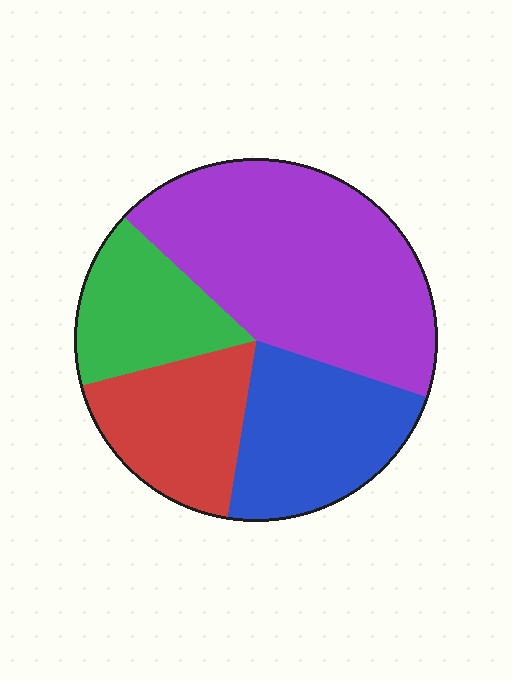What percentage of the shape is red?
Red takes up about one fifth (1/5) of the shape.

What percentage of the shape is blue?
Blue takes up between a sixth and a third of the shape.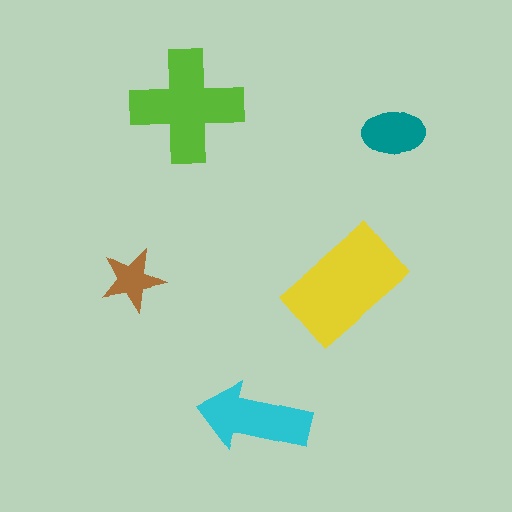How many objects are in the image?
There are 5 objects in the image.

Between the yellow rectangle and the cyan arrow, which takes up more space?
The yellow rectangle.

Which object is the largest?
The yellow rectangle.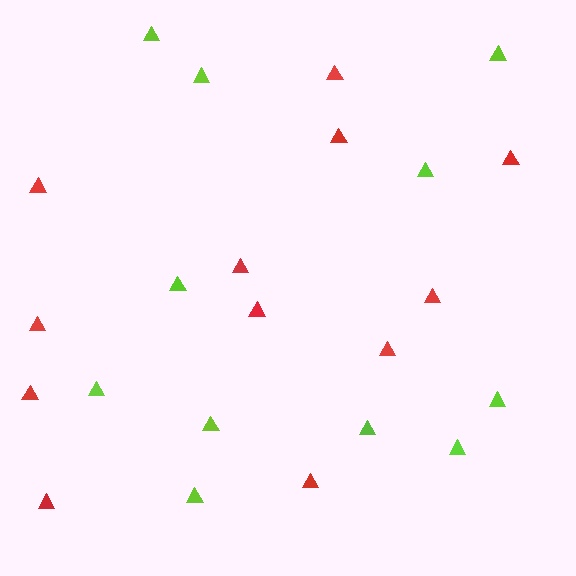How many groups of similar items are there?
There are 2 groups: one group of lime triangles (11) and one group of red triangles (12).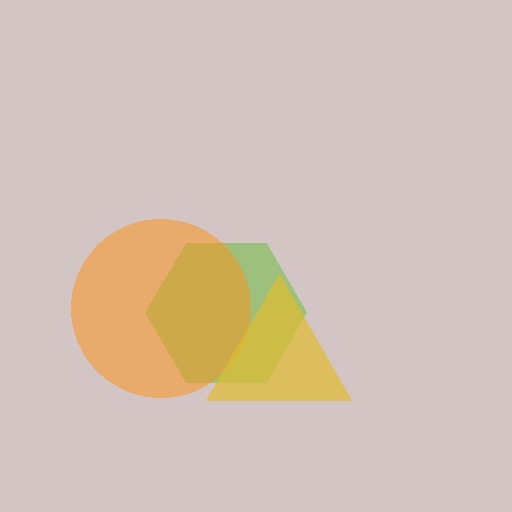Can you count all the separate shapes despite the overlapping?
Yes, there are 3 separate shapes.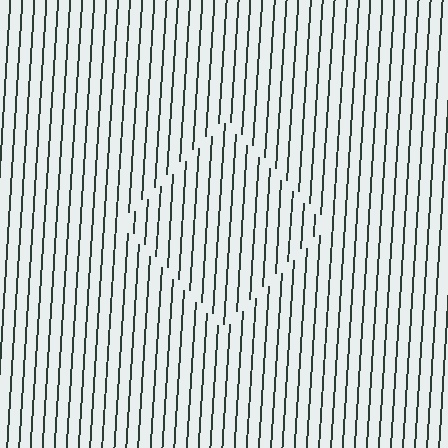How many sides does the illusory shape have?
4 sides — the line-ends trace a square.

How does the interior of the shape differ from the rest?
The interior of the shape contains the same grating, shifted by half a period — the contour is defined by the phase discontinuity where line-ends from the inner and outer gratings abut.